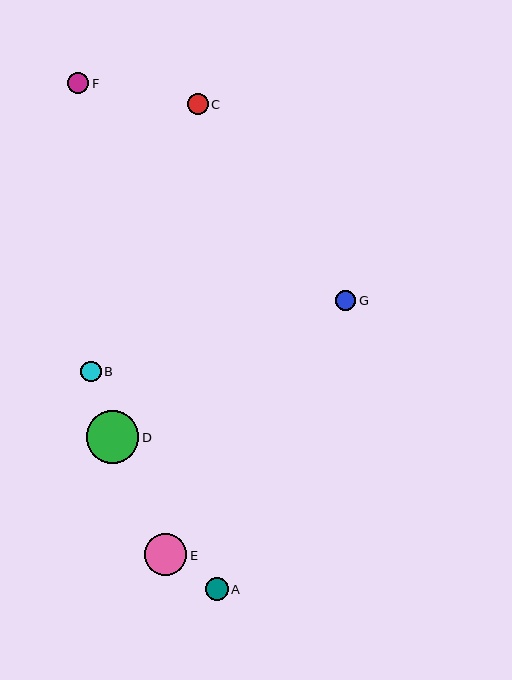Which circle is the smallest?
Circle G is the smallest with a size of approximately 20 pixels.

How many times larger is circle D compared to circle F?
Circle D is approximately 2.5 times the size of circle F.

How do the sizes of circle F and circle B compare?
Circle F and circle B are approximately the same size.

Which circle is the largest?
Circle D is the largest with a size of approximately 52 pixels.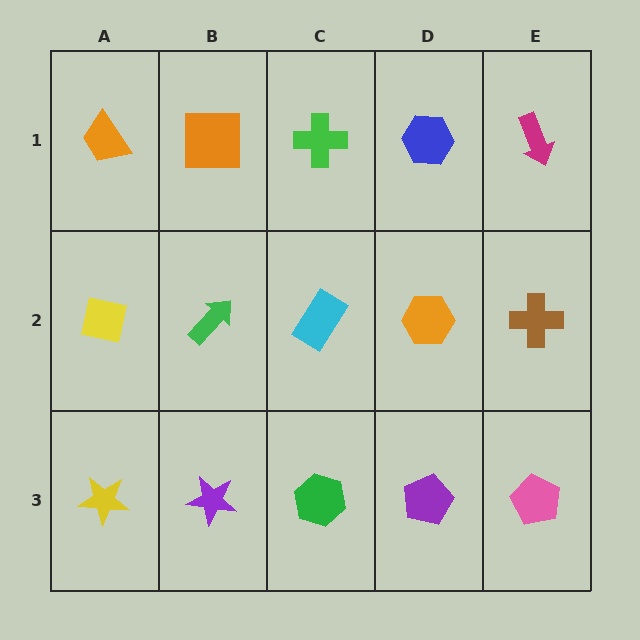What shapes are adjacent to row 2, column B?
An orange square (row 1, column B), a purple star (row 3, column B), a yellow square (row 2, column A), a cyan rectangle (row 2, column C).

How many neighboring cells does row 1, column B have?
3.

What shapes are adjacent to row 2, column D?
A blue hexagon (row 1, column D), a purple pentagon (row 3, column D), a cyan rectangle (row 2, column C), a brown cross (row 2, column E).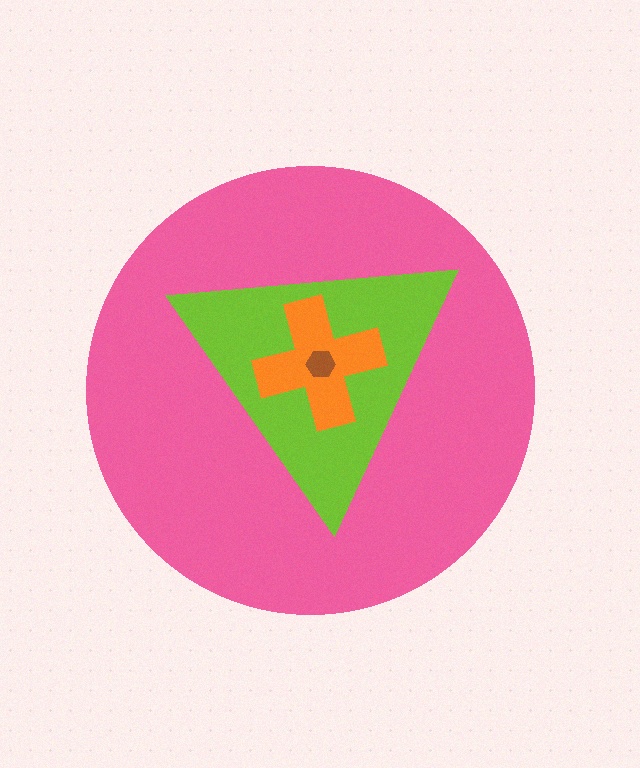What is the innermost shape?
The brown hexagon.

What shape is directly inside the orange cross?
The brown hexagon.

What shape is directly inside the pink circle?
The lime triangle.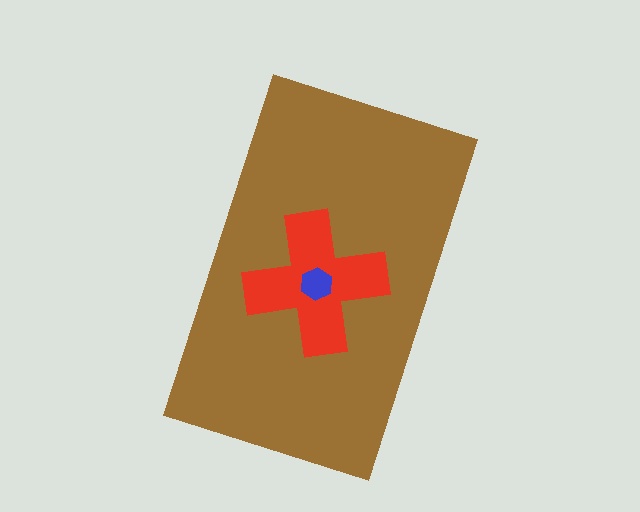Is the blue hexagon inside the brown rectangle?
Yes.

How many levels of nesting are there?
3.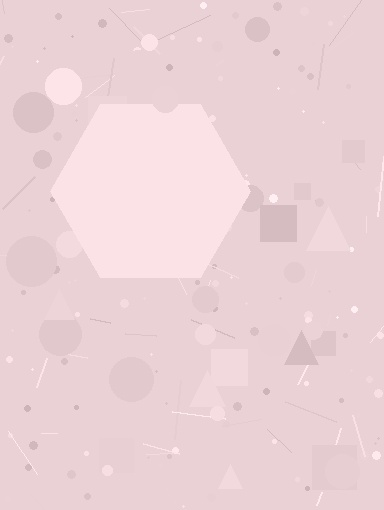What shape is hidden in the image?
A hexagon is hidden in the image.